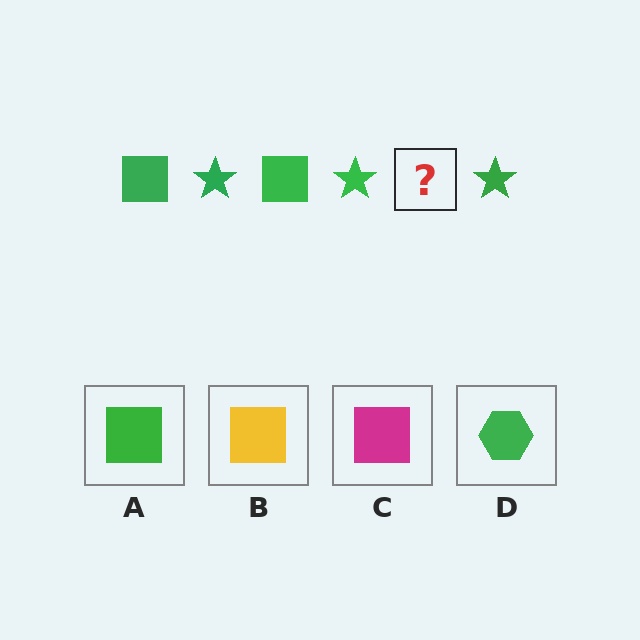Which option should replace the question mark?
Option A.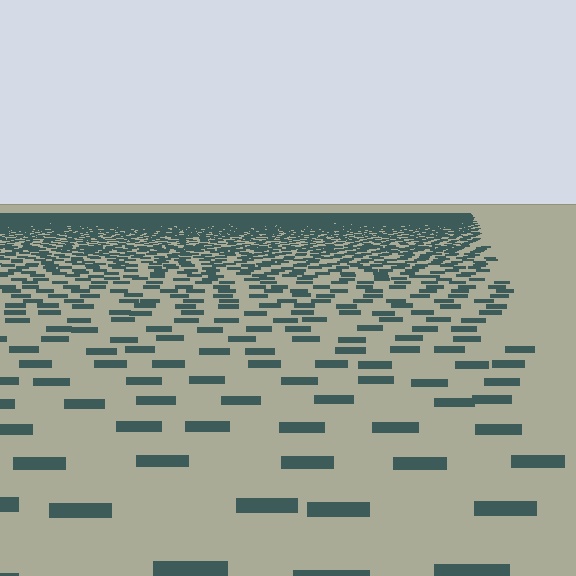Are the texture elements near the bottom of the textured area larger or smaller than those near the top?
Larger. Near the bottom, elements are closer to the viewer and appear at a bigger on-screen size.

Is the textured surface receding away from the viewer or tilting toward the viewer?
The surface is receding away from the viewer. Texture elements get smaller and denser toward the top.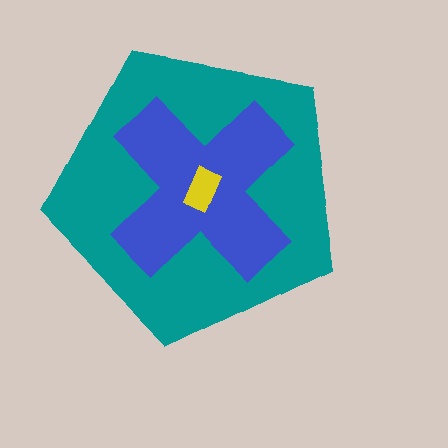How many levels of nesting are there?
3.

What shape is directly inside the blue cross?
The yellow rectangle.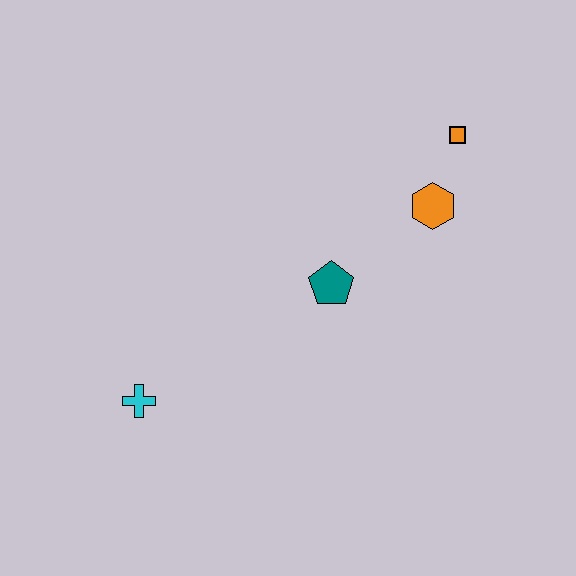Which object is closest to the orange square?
The orange hexagon is closest to the orange square.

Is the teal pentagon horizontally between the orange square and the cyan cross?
Yes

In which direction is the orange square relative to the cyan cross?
The orange square is to the right of the cyan cross.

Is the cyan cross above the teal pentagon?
No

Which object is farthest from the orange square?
The cyan cross is farthest from the orange square.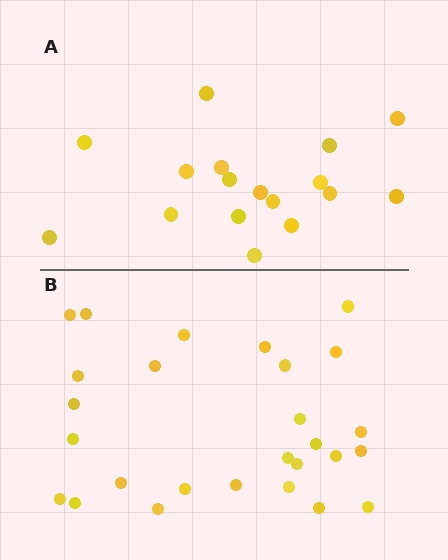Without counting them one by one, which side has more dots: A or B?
Region B (the bottom region) has more dots.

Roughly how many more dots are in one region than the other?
Region B has roughly 10 or so more dots than region A.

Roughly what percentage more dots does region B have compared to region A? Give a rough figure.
About 60% more.